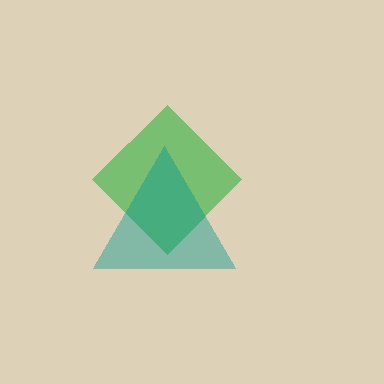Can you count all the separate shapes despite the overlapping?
Yes, there are 2 separate shapes.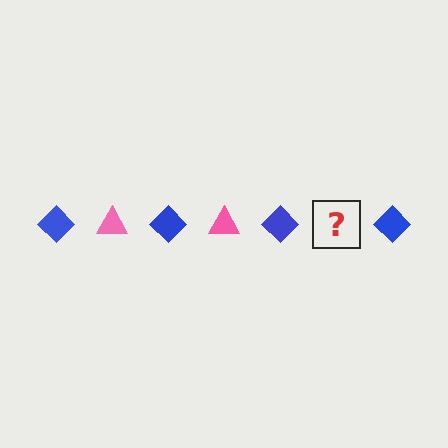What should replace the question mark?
The question mark should be replaced with a pink triangle.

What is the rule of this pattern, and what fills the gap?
The rule is that the pattern alternates between blue diamond and pink triangle. The gap should be filled with a pink triangle.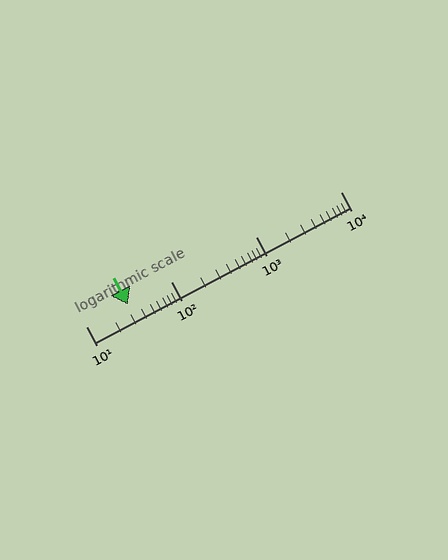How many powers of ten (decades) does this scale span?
The scale spans 3 decades, from 10 to 10000.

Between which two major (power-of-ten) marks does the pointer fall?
The pointer is between 10 and 100.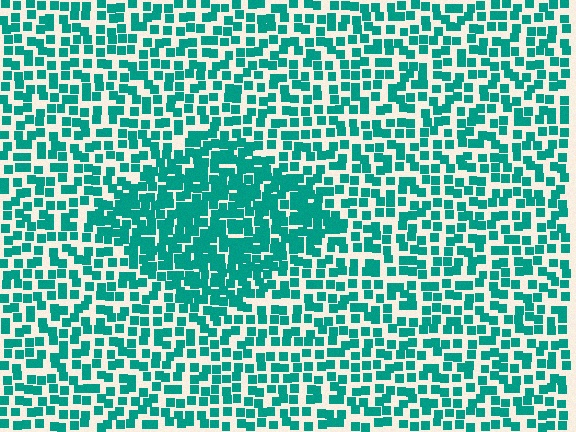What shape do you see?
I see a diamond.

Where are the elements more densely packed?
The elements are more densely packed inside the diamond boundary.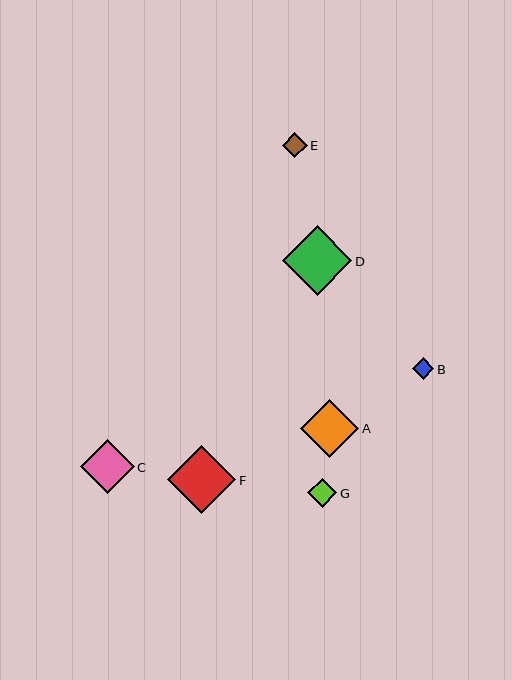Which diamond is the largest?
Diamond D is the largest with a size of approximately 69 pixels.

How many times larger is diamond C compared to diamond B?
Diamond C is approximately 2.5 times the size of diamond B.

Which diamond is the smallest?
Diamond B is the smallest with a size of approximately 22 pixels.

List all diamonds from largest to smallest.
From largest to smallest: D, F, A, C, G, E, B.